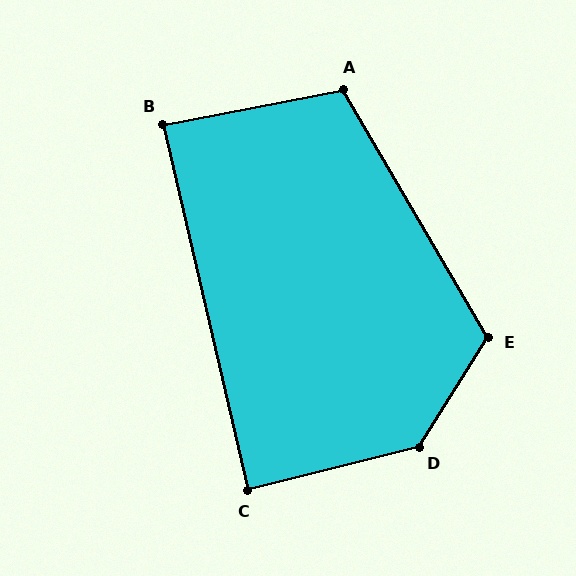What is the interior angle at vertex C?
Approximately 89 degrees (approximately right).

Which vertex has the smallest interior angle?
B, at approximately 88 degrees.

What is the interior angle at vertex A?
Approximately 109 degrees (obtuse).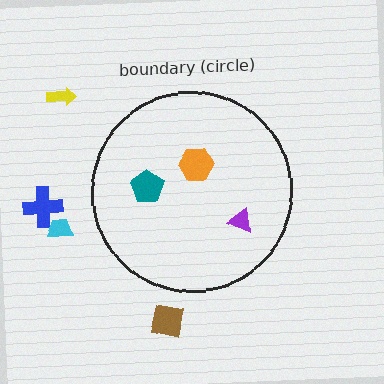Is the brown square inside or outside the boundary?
Outside.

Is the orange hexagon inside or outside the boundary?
Inside.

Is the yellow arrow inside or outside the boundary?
Outside.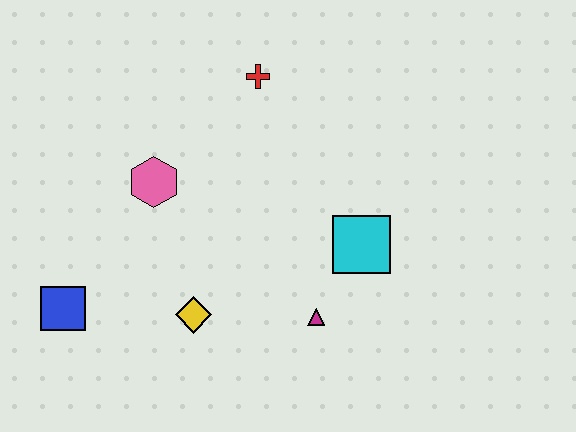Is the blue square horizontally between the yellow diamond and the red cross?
No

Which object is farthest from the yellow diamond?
The red cross is farthest from the yellow diamond.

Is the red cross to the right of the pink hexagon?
Yes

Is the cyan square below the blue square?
No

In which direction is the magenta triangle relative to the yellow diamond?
The magenta triangle is to the right of the yellow diamond.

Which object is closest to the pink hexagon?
The yellow diamond is closest to the pink hexagon.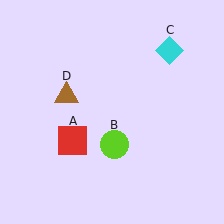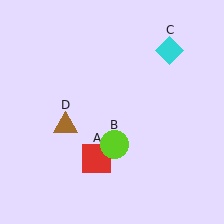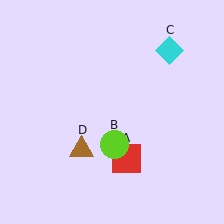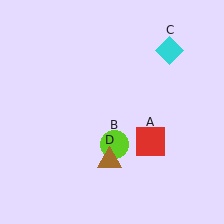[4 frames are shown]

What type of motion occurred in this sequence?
The red square (object A), brown triangle (object D) rotated counterclockwise around the center of the scene.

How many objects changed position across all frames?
2 objects changed position: red square (object A), brown triangle (object D).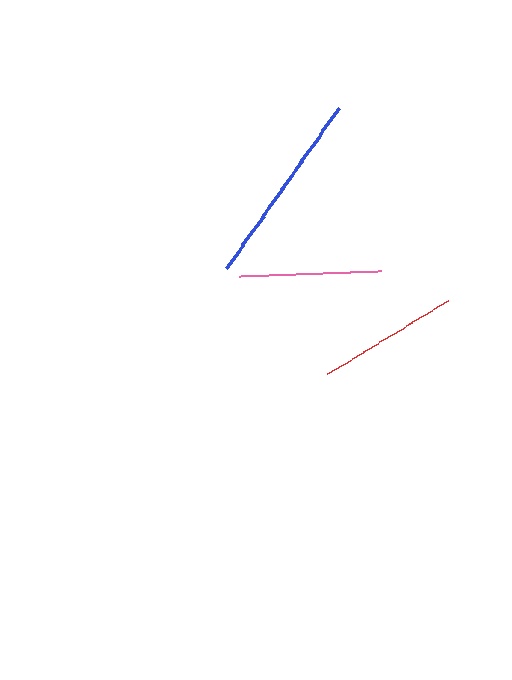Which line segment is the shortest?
The red line is the shortest at approximately 141 pixels.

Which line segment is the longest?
The blue line is the longest at approximately 195 pixels.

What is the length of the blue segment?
The blue segment is approximately 195 pixels long.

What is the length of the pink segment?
The pink segment is approximately 143 pixels long.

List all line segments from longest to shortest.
From longest to shortest: blue, pink, red.